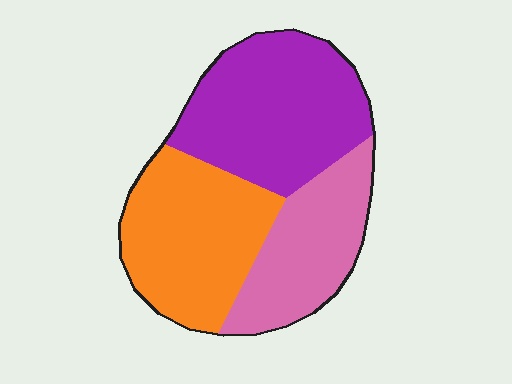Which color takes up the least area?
Pink, at roughly 25%.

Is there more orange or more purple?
Purple.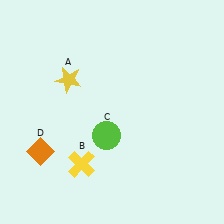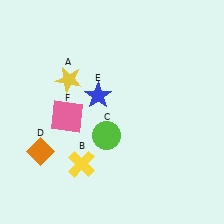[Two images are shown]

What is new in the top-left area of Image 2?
A blue star (E) was added in the top-left area of Image 2.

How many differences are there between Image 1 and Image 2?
There are 2 differences between the two images.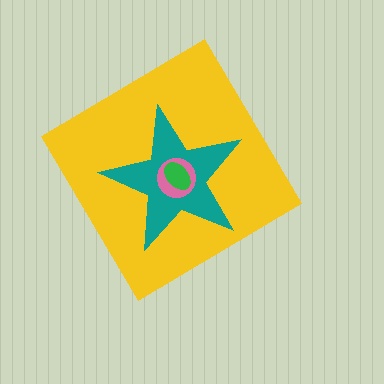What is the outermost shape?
The yellow diamond.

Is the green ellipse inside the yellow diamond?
Yes.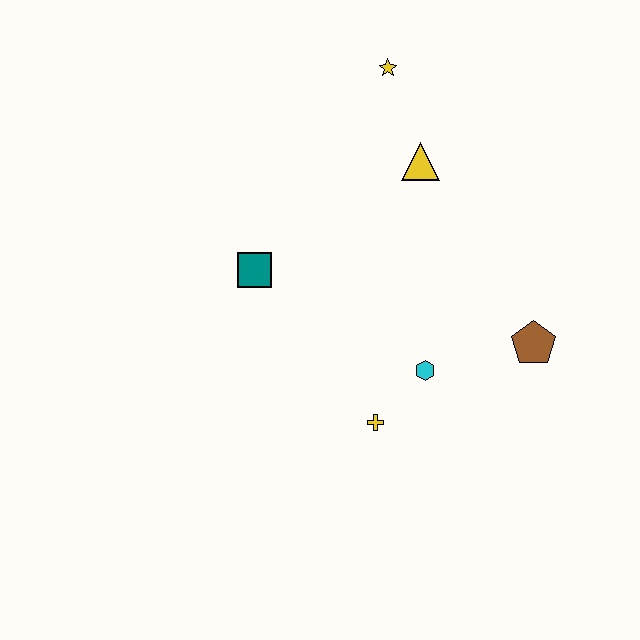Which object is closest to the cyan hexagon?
The yellow cross is closest to the cyan hexagon.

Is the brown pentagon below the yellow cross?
No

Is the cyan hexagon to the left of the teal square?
No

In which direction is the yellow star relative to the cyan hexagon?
The yellow star is above the cyan hexagon.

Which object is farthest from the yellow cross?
The yellow star is farthest from the yellow cross.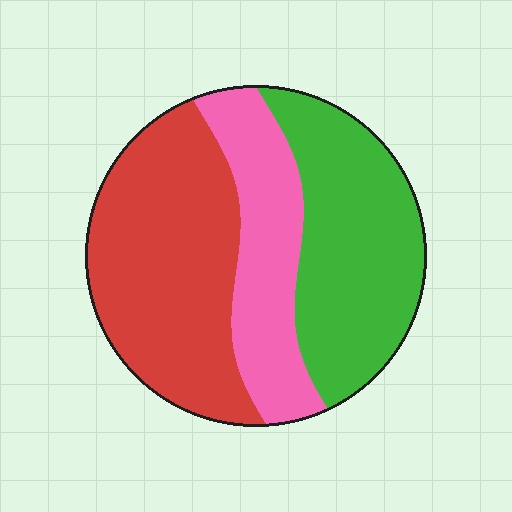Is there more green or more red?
Red.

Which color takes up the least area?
Pink, at roughly 25%.